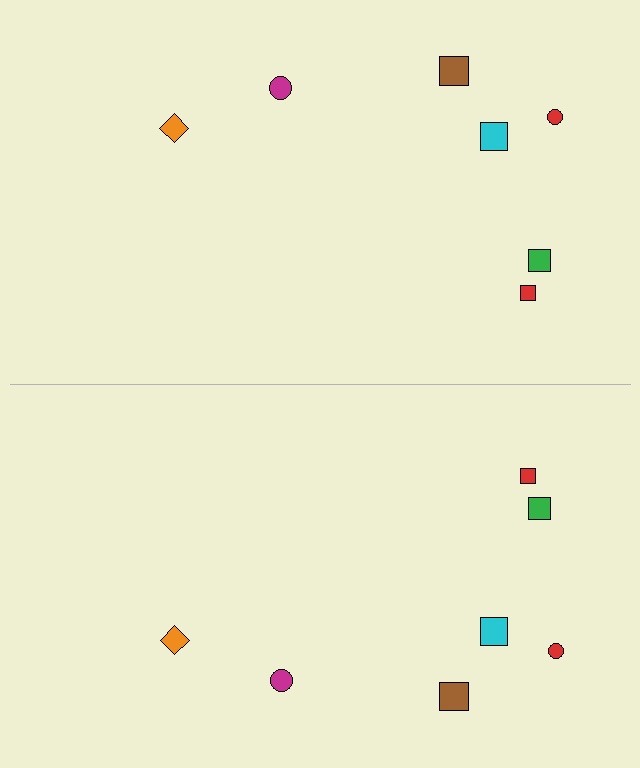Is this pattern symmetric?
Yes, this pattern has bilateral (reflection) symmetry.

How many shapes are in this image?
There are 14 shapes in this image.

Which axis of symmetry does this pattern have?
The pattern has a horizontal axis of symmetry running through the center of the image.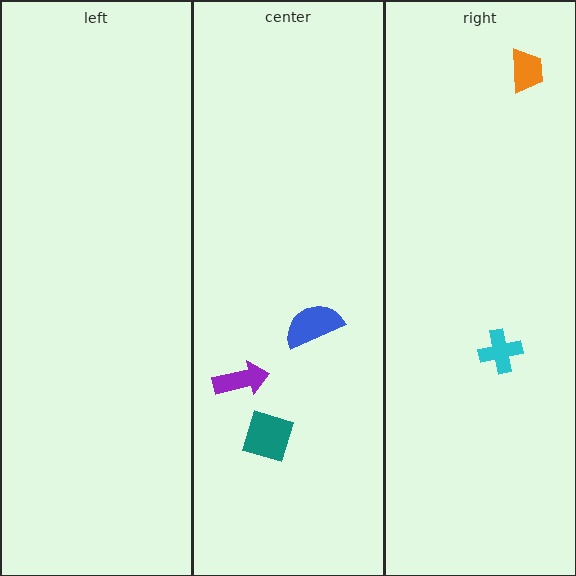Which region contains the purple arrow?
The center region.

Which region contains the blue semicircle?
The center region.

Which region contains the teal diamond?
The center region.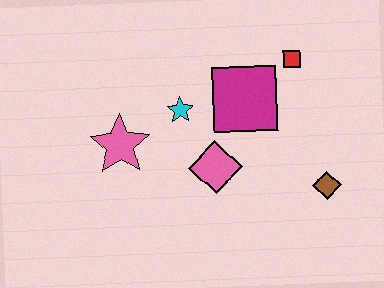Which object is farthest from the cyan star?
The brown diamond is farthest from the cyan star.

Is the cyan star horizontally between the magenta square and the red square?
No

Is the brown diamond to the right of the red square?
Yes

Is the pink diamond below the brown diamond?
No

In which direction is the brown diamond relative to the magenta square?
The brown diamond is below the magenta square.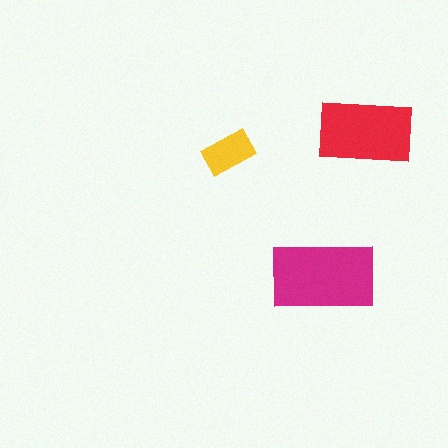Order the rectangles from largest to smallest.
the magenta one, the red one, the yellow one.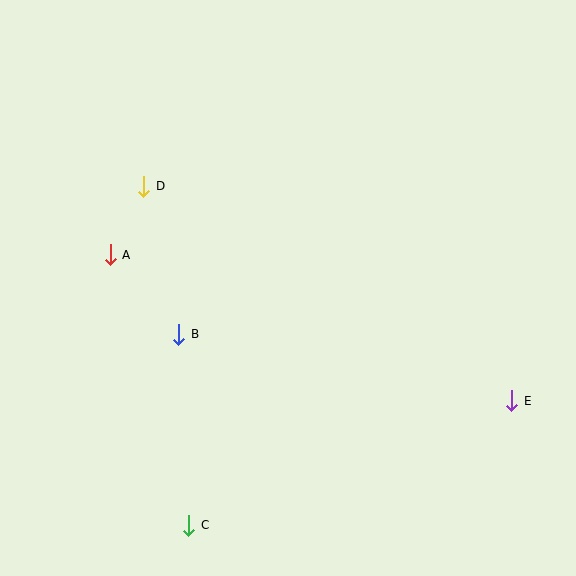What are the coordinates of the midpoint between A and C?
The midpoint between A and C is at (149, 390).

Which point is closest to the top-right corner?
Point E is closest to the top-right corner.